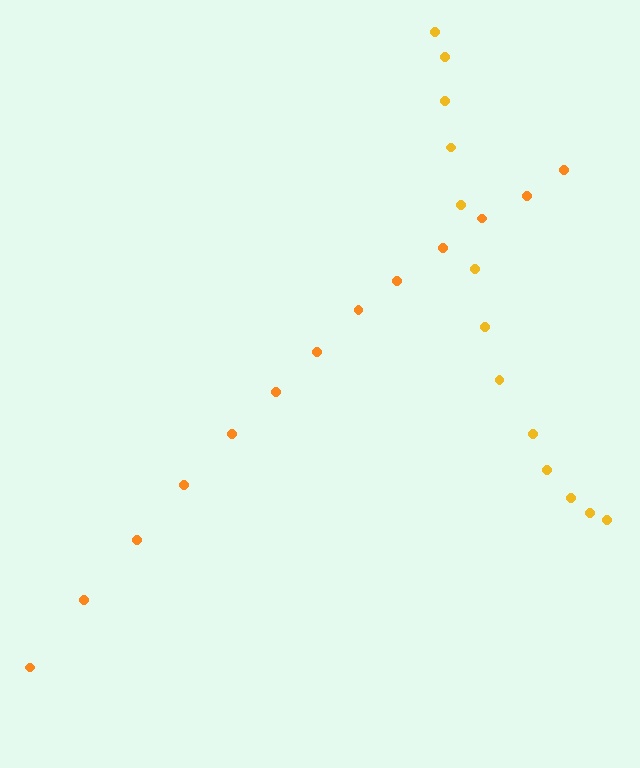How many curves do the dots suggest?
There are 2 distinct paths.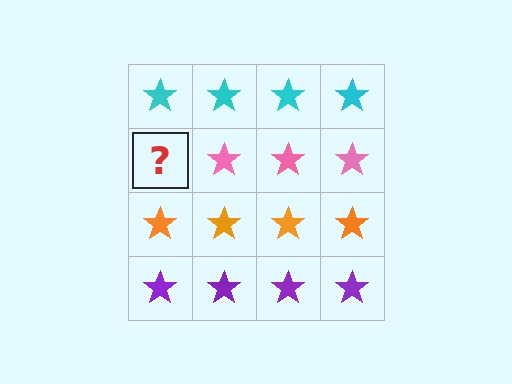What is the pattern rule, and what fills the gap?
The rule is that each row has a consistent color. The gap should be filled with a pink star.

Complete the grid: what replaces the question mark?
The question mark should be replaced with a pink star.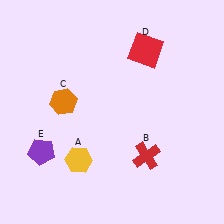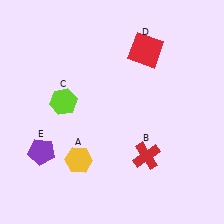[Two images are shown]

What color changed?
The hexagon (C) changed from orange in Image 1 to lime in Image 2.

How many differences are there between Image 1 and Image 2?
There is 1 difference between the two images.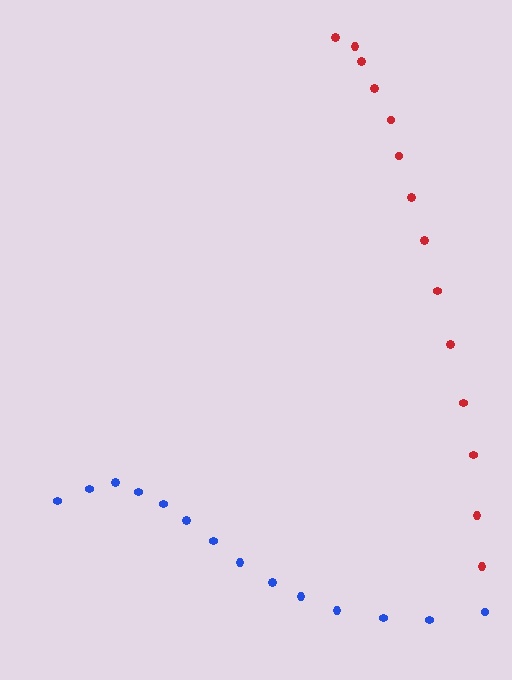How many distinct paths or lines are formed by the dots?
There are 2 distinct paths.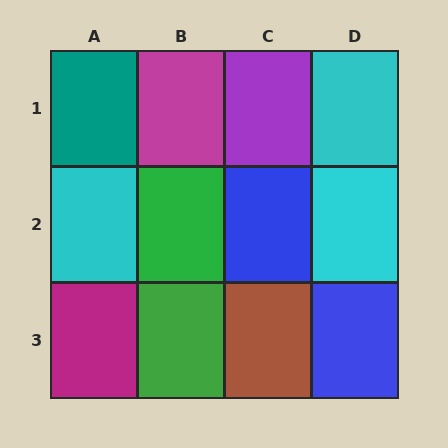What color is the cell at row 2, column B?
Green.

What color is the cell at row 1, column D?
Cyan.